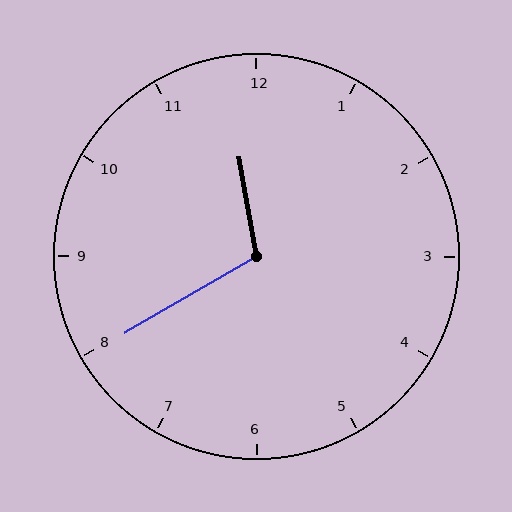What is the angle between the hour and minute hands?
Approximately 110 degrees.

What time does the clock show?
11:40.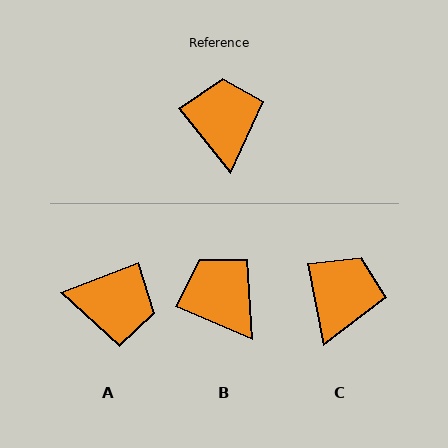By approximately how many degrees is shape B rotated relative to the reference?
Approximately 28 degrees counter-clockwise.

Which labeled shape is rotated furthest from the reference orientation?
A, about 108 degrees away.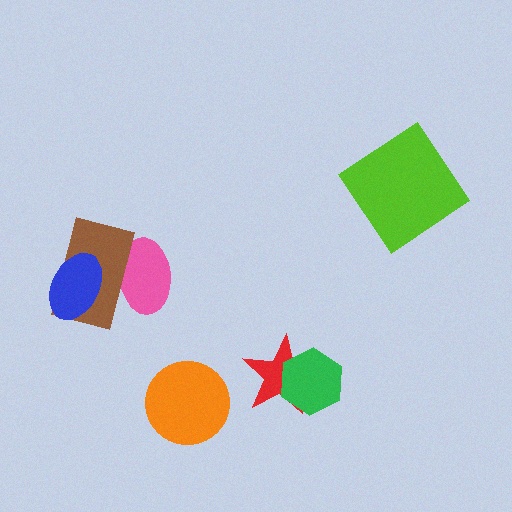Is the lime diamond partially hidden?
No, no other shape covers it.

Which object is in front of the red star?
The green hexagon is in front of the red star.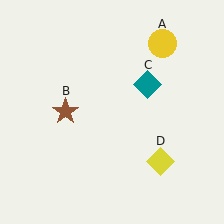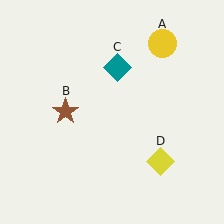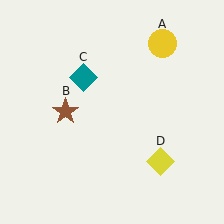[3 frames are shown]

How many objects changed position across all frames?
1 object changed position: teal diamond (object C).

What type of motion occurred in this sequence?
The teal diamond (object C) rotated counterclockwise around the center of the scene.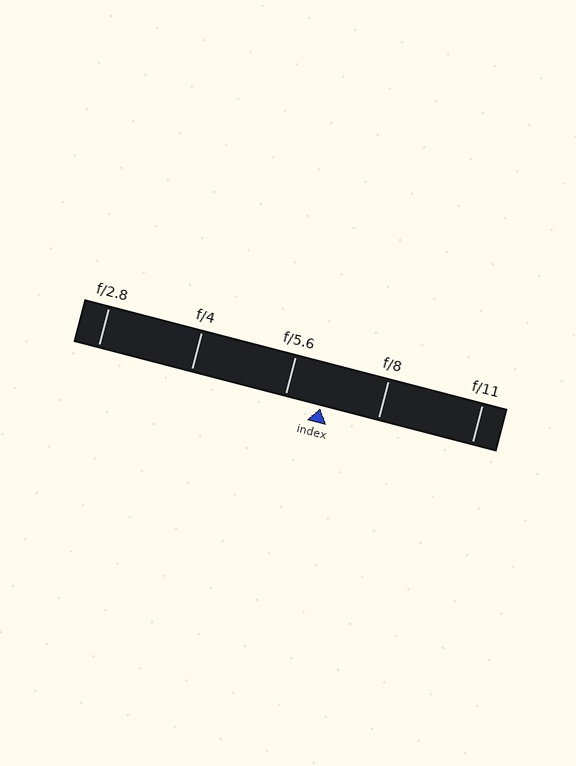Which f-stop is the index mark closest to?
The index mark is closest to f/5.6.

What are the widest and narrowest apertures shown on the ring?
The widest aperture shown is f/2.8 and the narrowest is f/11.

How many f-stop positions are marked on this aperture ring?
There are 5 f-stop positions marked.